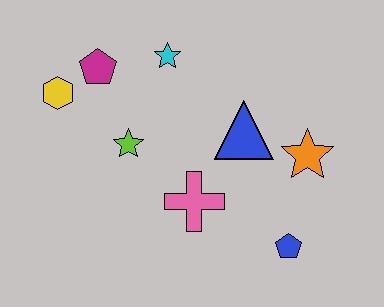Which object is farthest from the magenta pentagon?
The blue pentagon is farthest from the magenta pentagon.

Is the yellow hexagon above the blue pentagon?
Yes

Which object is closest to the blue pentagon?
The orange star is closest to the blue pentagon.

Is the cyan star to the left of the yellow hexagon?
No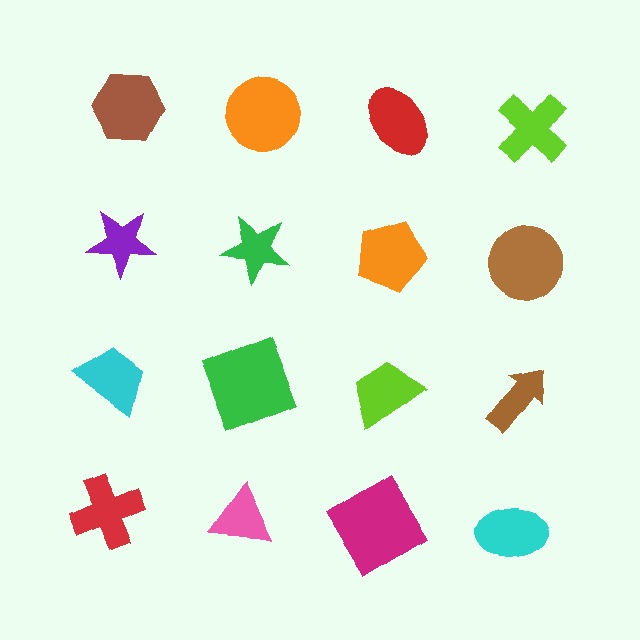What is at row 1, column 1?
A brown hexagon.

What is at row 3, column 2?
A green square.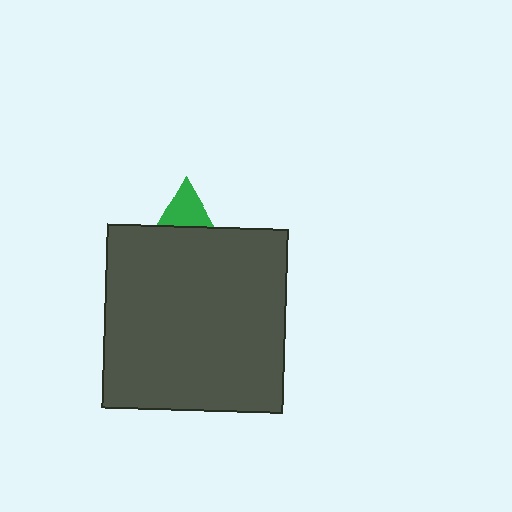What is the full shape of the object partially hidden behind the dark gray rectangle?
The partially hidden object is a green triangle.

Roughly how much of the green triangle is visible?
A small part of it is visible (roughly 32%).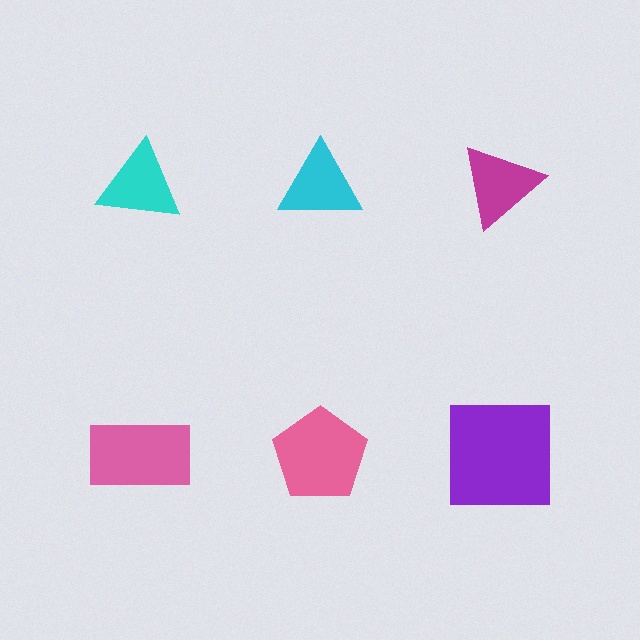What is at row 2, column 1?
A pink rectangle.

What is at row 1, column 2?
A cyan triangle.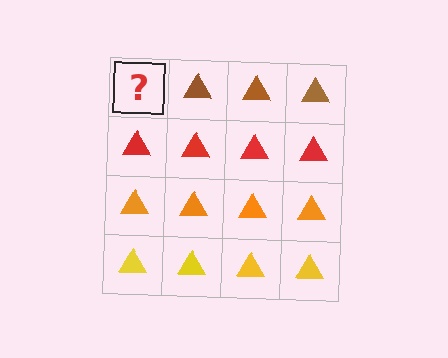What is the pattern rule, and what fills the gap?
The rule is that each row has a consistent color. The gap should be filled with a brown triangle.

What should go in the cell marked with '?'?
The missing cell should contain a brown triangle.